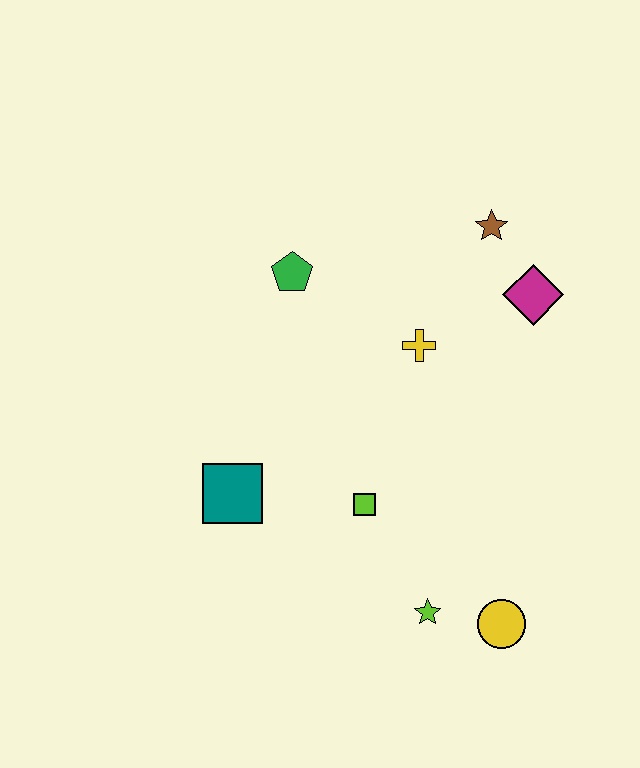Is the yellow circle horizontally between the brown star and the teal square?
No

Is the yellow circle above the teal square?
No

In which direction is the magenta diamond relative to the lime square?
The magenta diamond is above the lime square.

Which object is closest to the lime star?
The yellow circle is closest to the lime star.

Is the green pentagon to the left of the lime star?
Yes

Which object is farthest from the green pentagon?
The yellow circle is farthest from the green pentagon.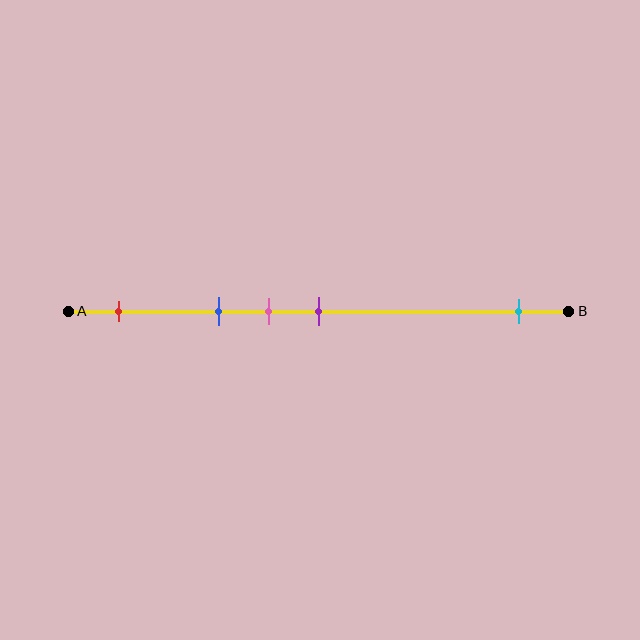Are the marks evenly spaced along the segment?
No, the marks are not evenly spaced.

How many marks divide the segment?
There are 5 marks dividing the segment.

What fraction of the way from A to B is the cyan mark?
The cyan mark is approximately 90% (0.9) of the way from A to B.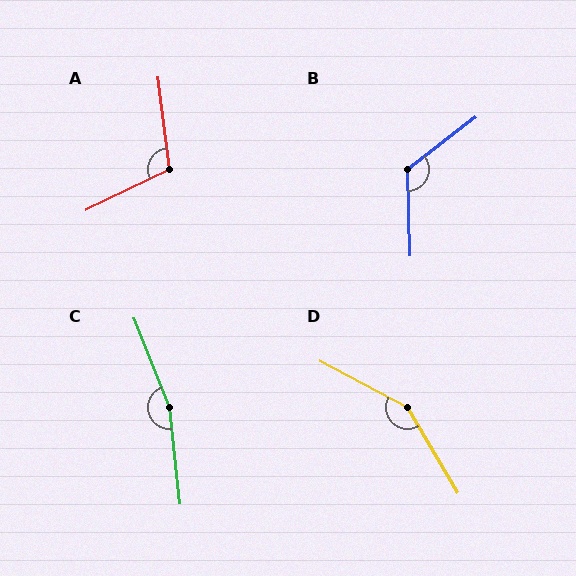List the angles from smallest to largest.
A (109°), B (126°), D (149°), C (165°).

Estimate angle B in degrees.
Approximately 126 degrees.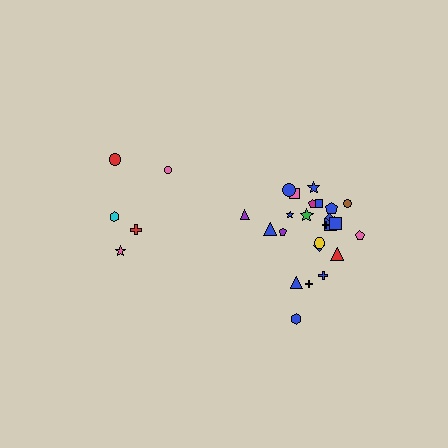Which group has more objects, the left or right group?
The right group.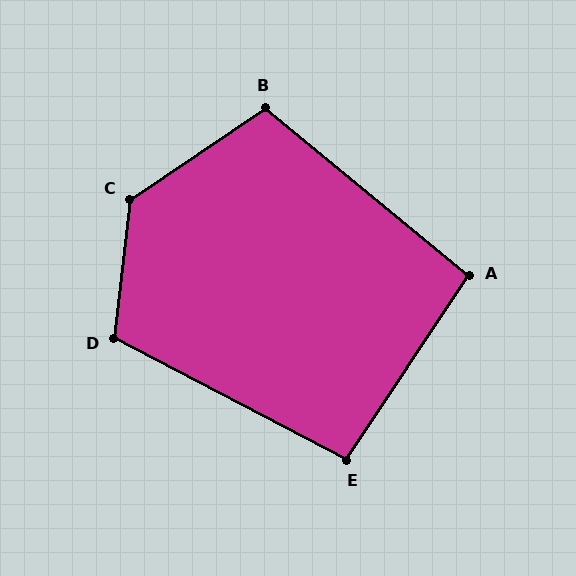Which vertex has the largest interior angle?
C, at approximately 131 degrees.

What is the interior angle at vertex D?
Approximately 111 degrees (obtuse).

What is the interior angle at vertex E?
Approximately 96 degrees (obtuse).